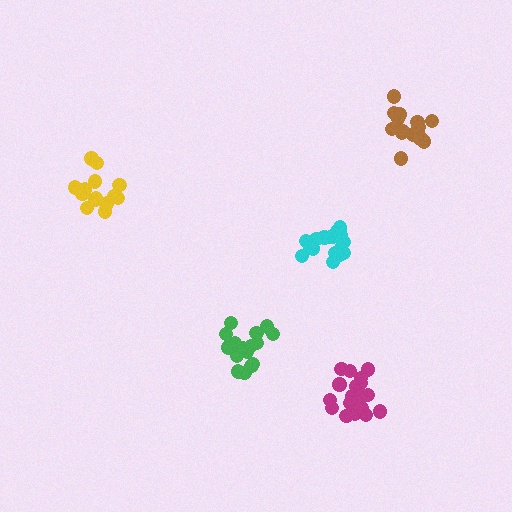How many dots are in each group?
Group 1: 15 dots, Group 2: 18 dots, Group 3: 15 dots, Group 4: 20 dots, Group 5: 20 dots (88 total).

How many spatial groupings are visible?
There are 5 spatial groupings.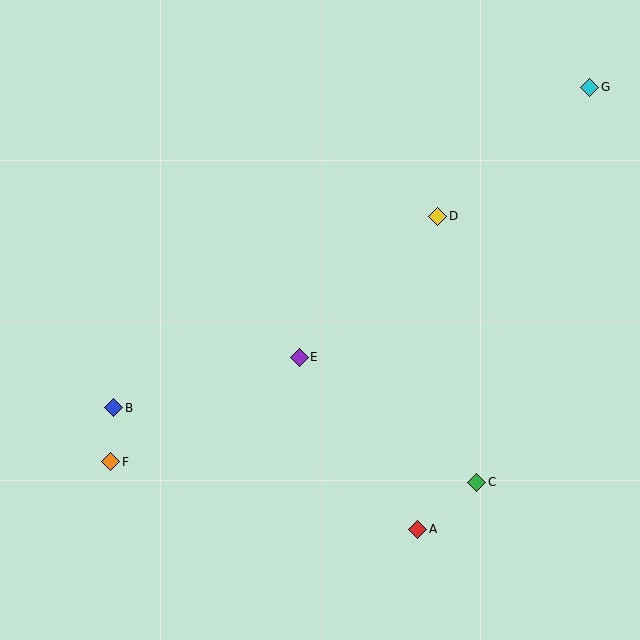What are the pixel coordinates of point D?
Point D is at (438, 216).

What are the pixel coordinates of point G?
Point G is at (590, 87).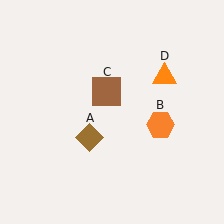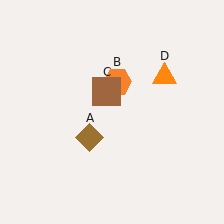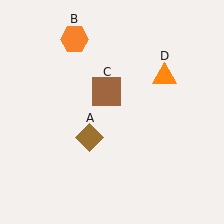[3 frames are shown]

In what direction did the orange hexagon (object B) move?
The orange hexagon (object B) moved up and to the left.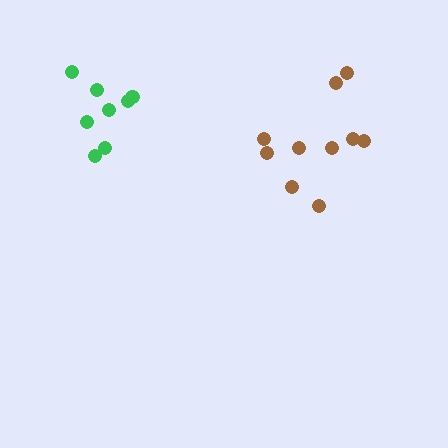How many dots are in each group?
Group 1: 10 dots, Group 2: 8 dots (18 total).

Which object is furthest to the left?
The green cluster is leftmost.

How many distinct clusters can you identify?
There are 2 distinct clusters.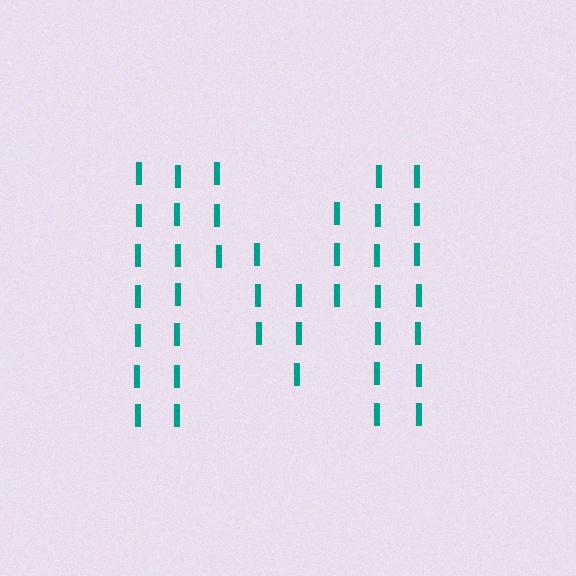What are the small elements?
The small elements are letter I's.